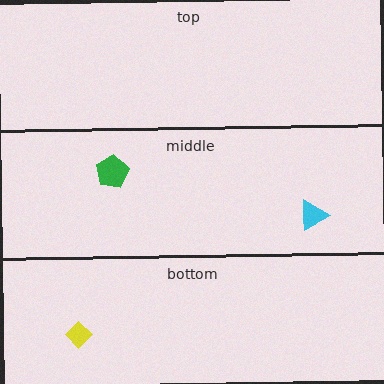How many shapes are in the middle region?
2.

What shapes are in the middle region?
The green pentagon, the cyan triangle.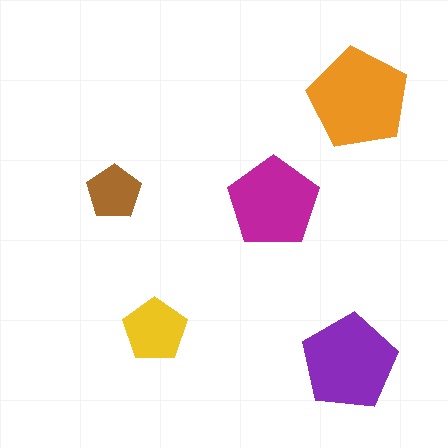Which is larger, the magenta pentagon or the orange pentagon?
The orange one.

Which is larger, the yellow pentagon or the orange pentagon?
The orange one.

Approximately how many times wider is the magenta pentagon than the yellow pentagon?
About 1.5 times wider.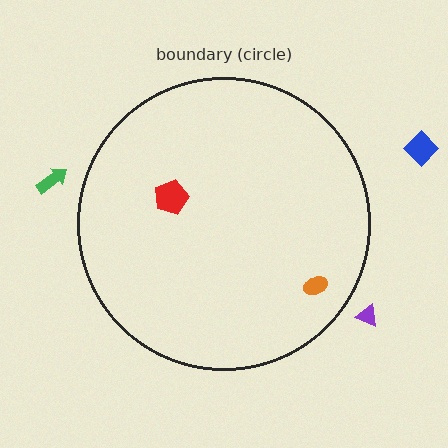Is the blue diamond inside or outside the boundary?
Outside.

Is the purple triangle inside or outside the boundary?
Outside.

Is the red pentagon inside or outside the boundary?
Inside.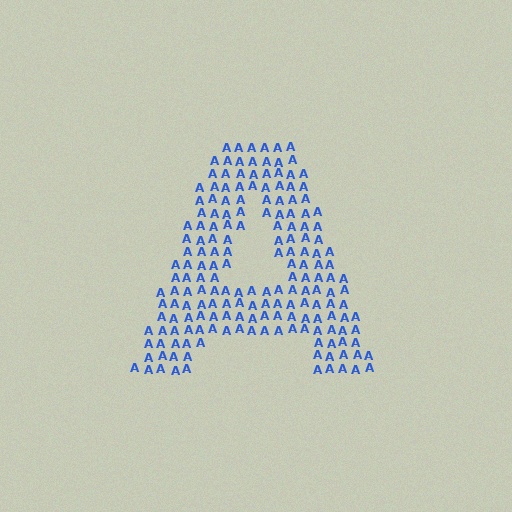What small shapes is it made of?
It is made of small letter A's.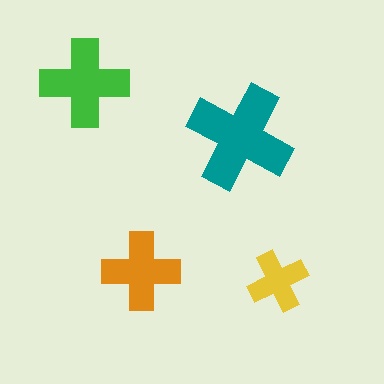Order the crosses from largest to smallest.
the teal one, the green one, the orange one, the yellow one.